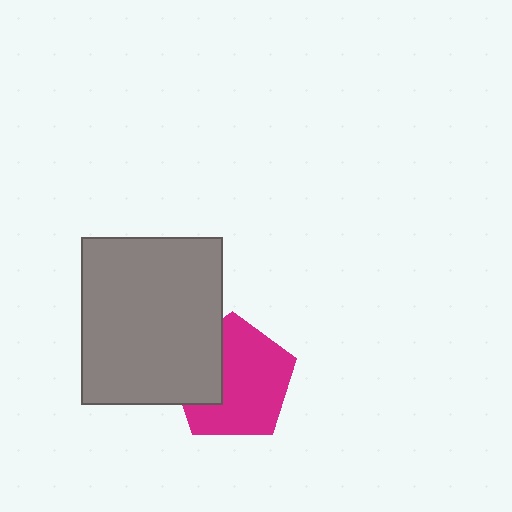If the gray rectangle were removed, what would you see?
You would see the complete magenta pentagon.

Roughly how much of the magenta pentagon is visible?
Most of it is visible (roughly 69%).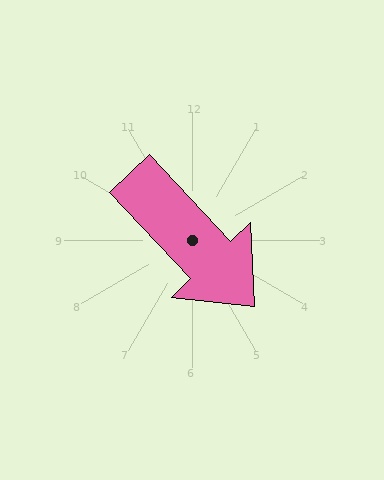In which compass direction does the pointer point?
Southeast.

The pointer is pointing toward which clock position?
Roughly 5 o'clock.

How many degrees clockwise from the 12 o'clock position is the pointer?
Approximately 137 degrees.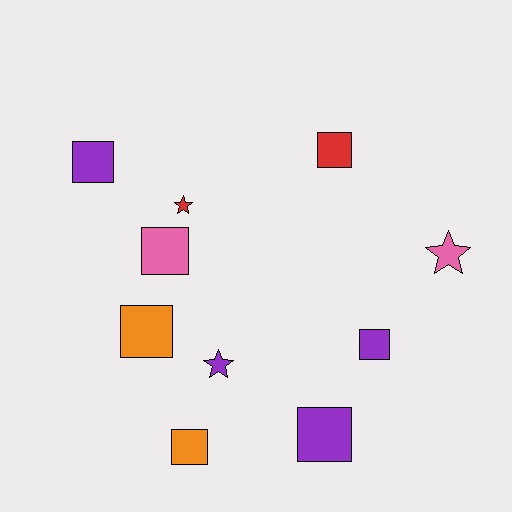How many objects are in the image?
There are 10 objects.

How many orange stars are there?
There are no orange stars.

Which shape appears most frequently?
Square, with 7 objects.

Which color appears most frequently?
Purple, with 4 objects.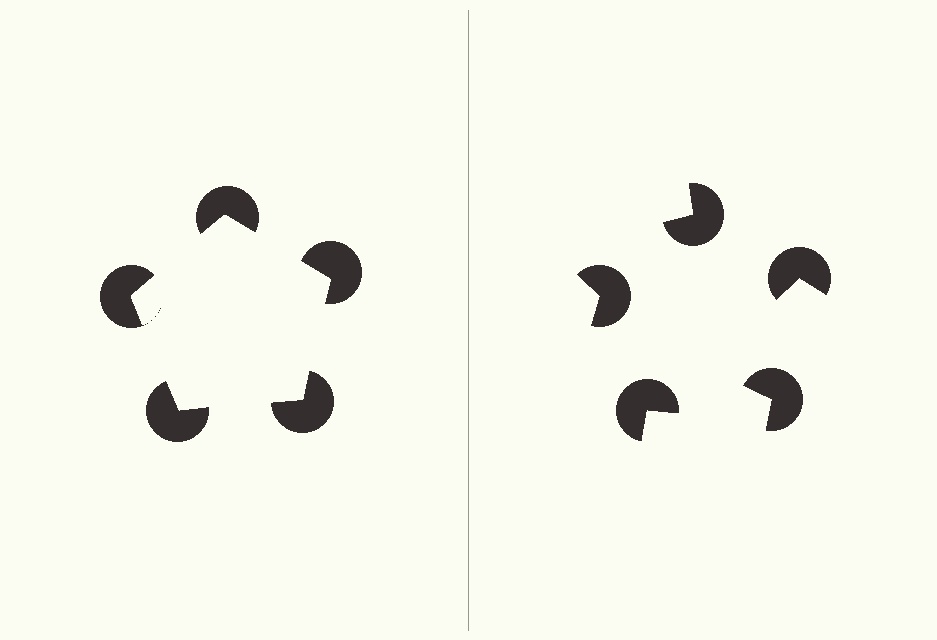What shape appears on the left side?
An illusory pentagon.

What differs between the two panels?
The pac-man discs are positioned identically on both sides; only the wedge orientations differ. On the left they align to a pentagon; on the right they are misaligned.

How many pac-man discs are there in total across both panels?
10 — 5 on each side.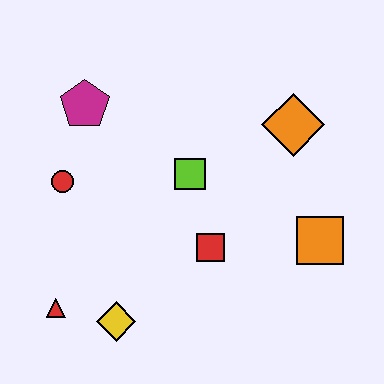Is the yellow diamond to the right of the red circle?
Yes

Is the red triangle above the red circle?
No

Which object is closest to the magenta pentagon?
The red circle is closest to the magenta pentagon.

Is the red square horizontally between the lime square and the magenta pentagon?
No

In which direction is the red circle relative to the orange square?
The red circle is to the left of the orange square.